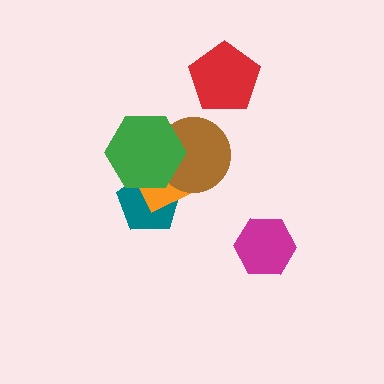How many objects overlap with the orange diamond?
3 objects overlap with the orange diamond.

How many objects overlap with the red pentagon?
0 objects overlap with the red pentagon.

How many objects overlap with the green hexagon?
3 objects overlap with the green hexagon.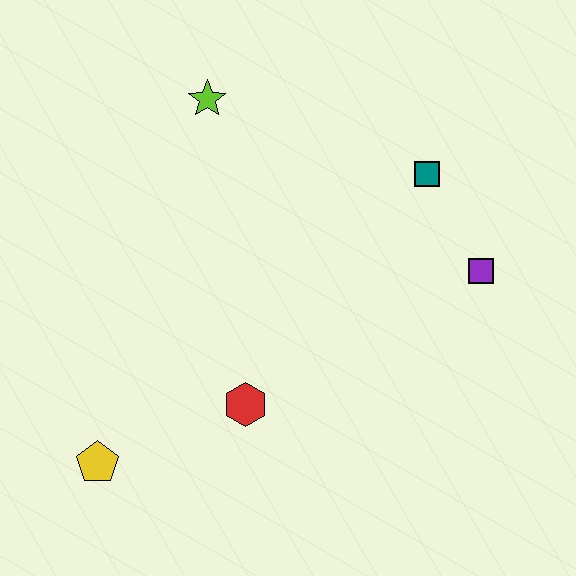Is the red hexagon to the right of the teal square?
No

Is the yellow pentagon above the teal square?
No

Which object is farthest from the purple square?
The yellow pentagon is farthest from the purple square.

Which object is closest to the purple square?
The teal square is closest to the purple square.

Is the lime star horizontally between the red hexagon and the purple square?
No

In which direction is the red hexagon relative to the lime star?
The red hexagon is below the lime star.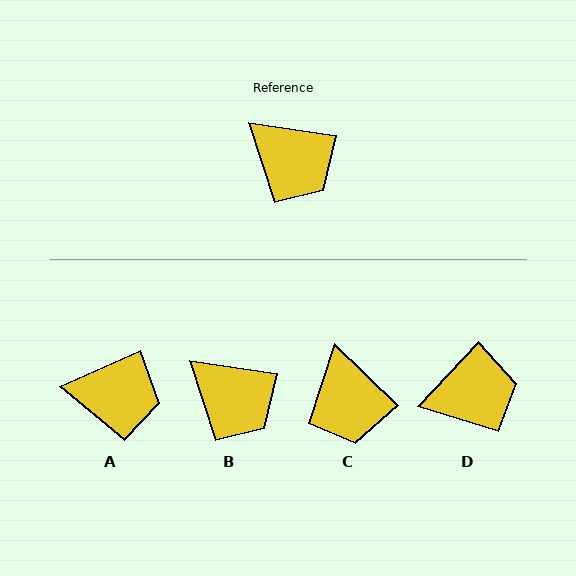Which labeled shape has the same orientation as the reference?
B.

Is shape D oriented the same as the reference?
No, it is off by about 55 degrees.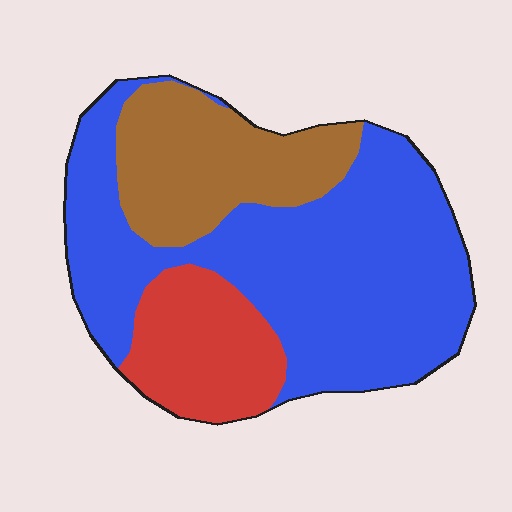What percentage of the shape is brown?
Brown covers about 25% of the shape.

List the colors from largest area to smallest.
From largest to smallest: blue, brown, red.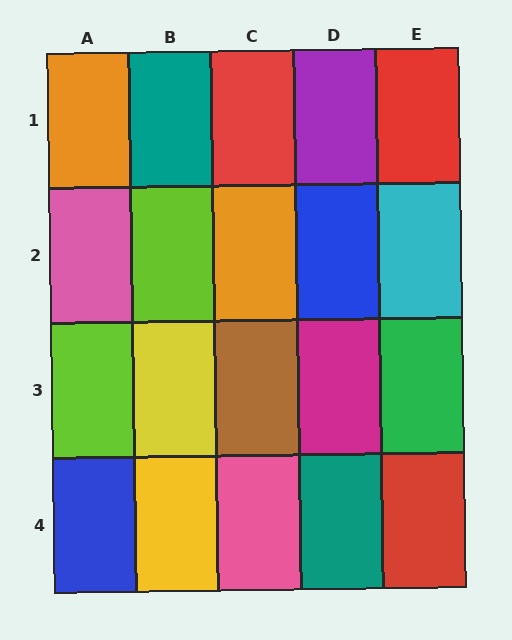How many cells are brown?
1 cell is brown.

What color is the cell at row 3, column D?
Magenta.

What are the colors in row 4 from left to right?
Blue, yellow, pink, teal, red.